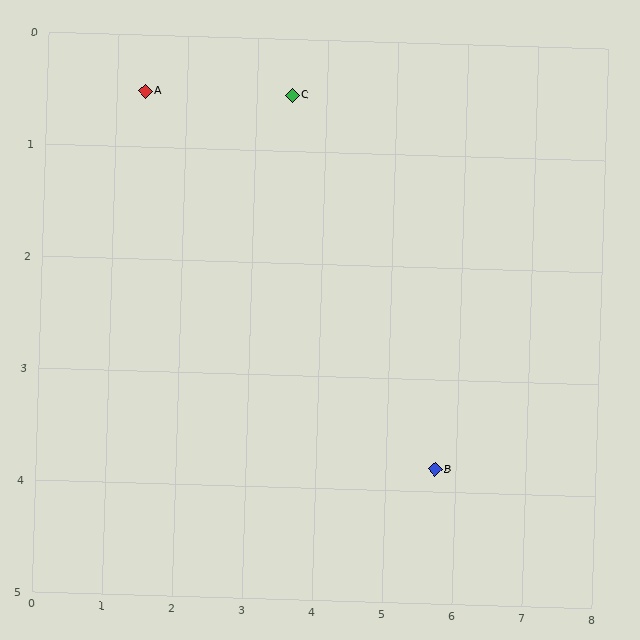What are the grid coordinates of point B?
Point B is at approximately (5.7, 3.8).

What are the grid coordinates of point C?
Point C is at approximately (3.5, 0.5).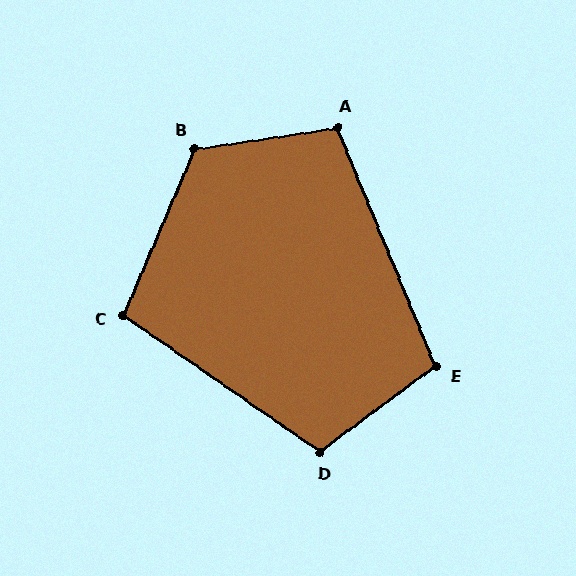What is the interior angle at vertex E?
Approximately 104 degrees (obtuse).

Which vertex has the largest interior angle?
B, at approximately 121 degrees.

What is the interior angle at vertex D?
Approximately 109 degrees (obtuse).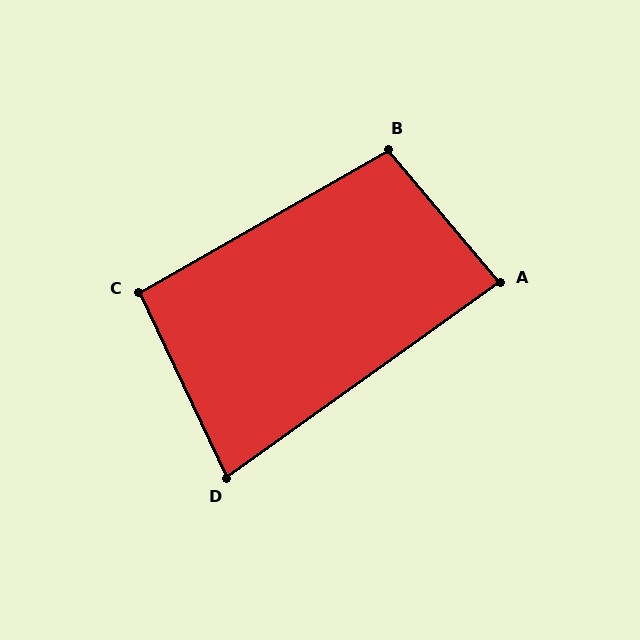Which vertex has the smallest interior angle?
D, at approximately 80 degrees.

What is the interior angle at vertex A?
Approximately 86 degrees (approximately right).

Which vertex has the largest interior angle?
B, at approximately 100 degrees.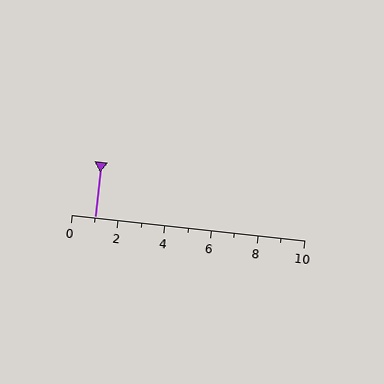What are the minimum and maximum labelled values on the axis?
The axis runs from 0 to 10.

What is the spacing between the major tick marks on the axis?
The major ticks are spaced 2 apart.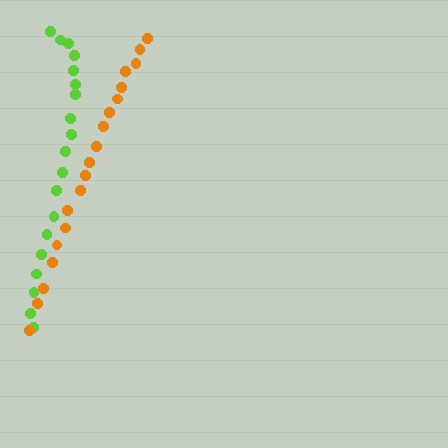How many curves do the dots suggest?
There are 2 distinct paths.